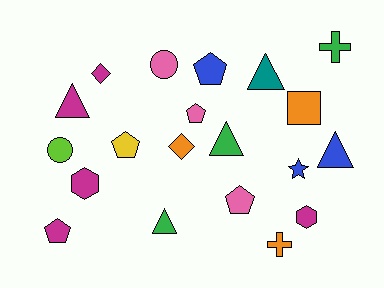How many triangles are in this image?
There are 5 triangles.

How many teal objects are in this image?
There is 1 teal object.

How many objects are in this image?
There are 20 objects.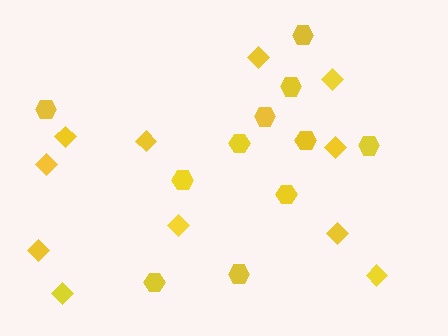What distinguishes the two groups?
There are 2 groups: one group of hexagons (11) and one group of diamonds (11).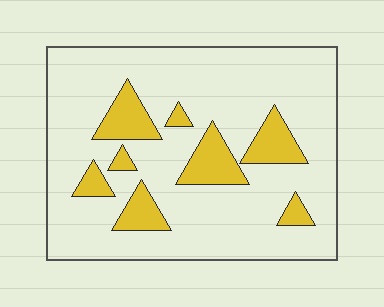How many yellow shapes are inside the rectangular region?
8.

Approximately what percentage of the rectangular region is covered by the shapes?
Approximately 15%.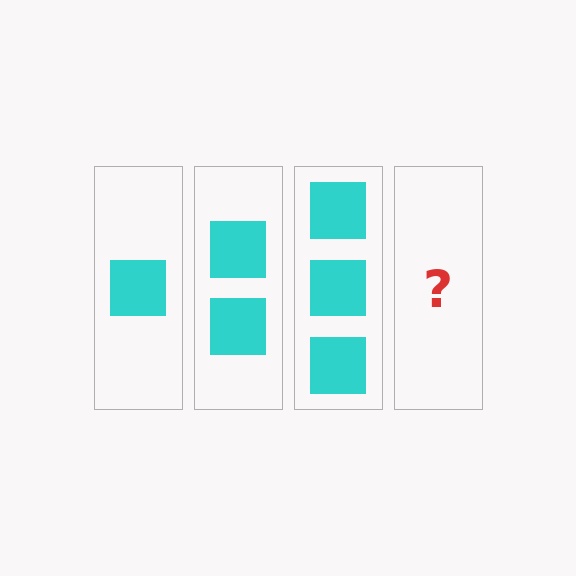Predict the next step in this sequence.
The next step is 4 squares.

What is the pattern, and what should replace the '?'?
The pattern is that each step adds one more square. The '?' should be 4 squares.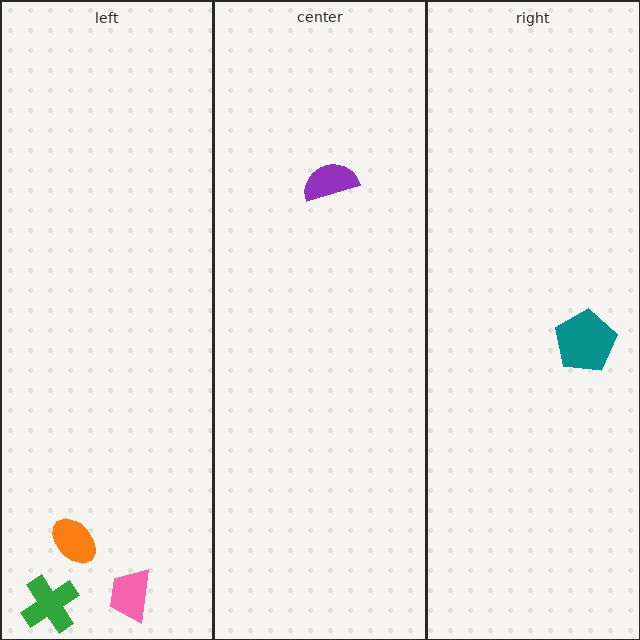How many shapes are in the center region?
1.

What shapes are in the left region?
The orange ellipse, the green cross, the pink trapezoid.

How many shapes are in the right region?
1.